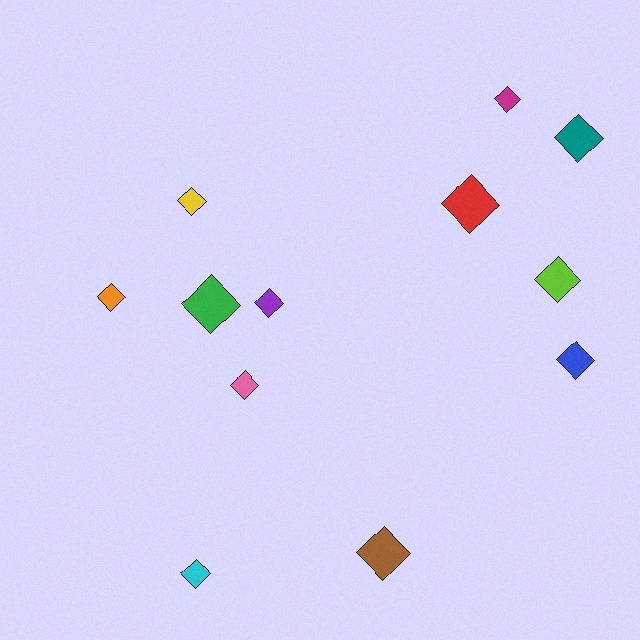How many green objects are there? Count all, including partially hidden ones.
There is 1 green object.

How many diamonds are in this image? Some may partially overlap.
There are 12 diamonds.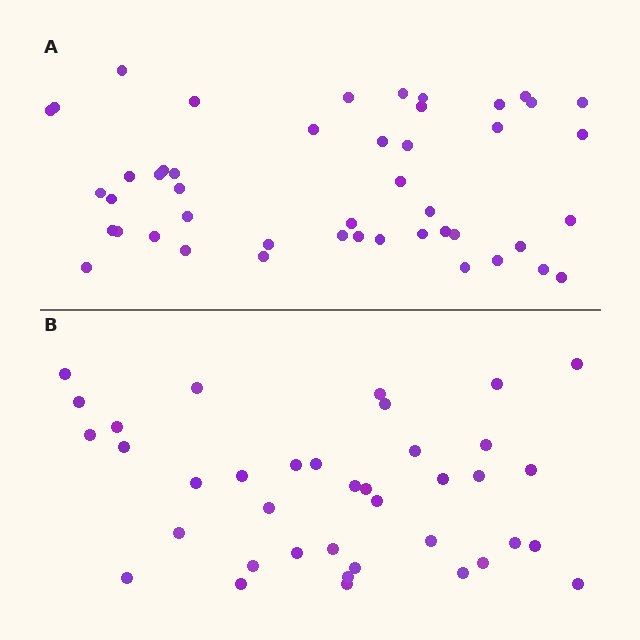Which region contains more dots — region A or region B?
Region A (the top region) has more dots.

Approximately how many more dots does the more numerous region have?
Region A has roughly 8 or so more dots than region B.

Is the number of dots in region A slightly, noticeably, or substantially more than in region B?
Region A has only slightly more — the two regions are fairly close. The ratio is roughly 1.2 to 1.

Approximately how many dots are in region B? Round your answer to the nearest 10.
About 40 dots. (The exact count is 38, which rounds to 40.)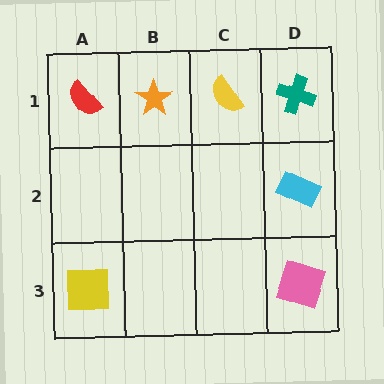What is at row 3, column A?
A yellow square.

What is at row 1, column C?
A yellow semicircle.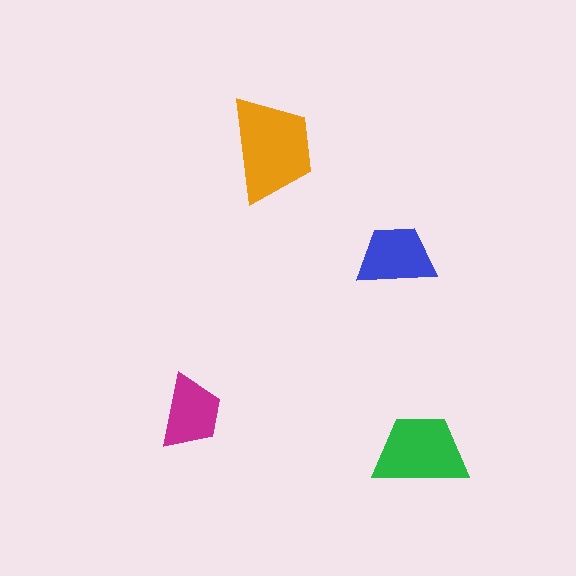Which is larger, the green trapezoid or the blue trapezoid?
The green one.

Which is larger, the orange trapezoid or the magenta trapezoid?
The orange one.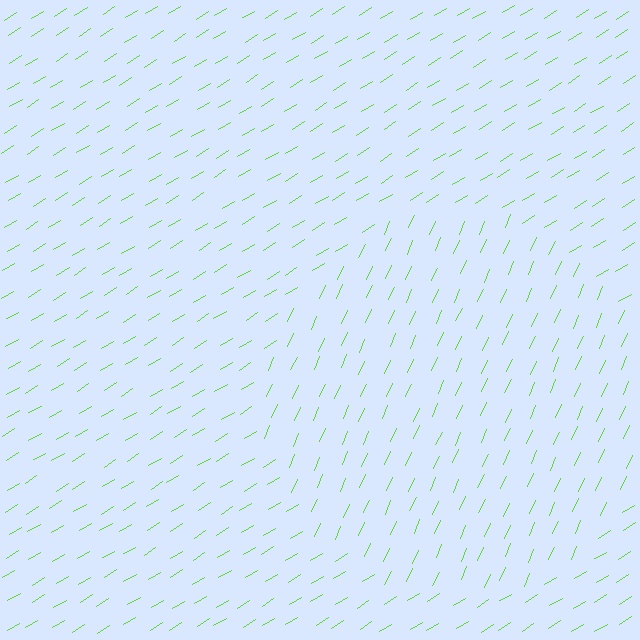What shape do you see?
I see a circle.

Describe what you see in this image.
The image is filled with small lime line segments. A circle region in the image has lines oriented differently from the surrounding lines, creating a visible texture boundary.